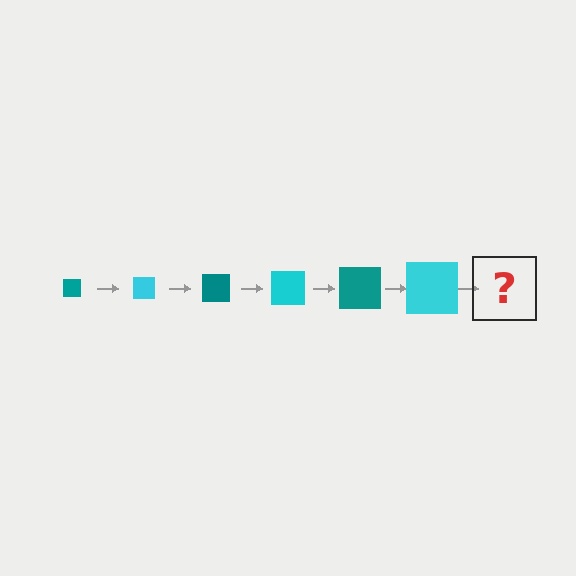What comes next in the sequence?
The next element should be a teal square, larger than the previous one.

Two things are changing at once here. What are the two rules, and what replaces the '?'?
The two rules are that the square grows larger each step and the color cycles through teal and cyan. The '?' should be a teal square, larger than the previous one.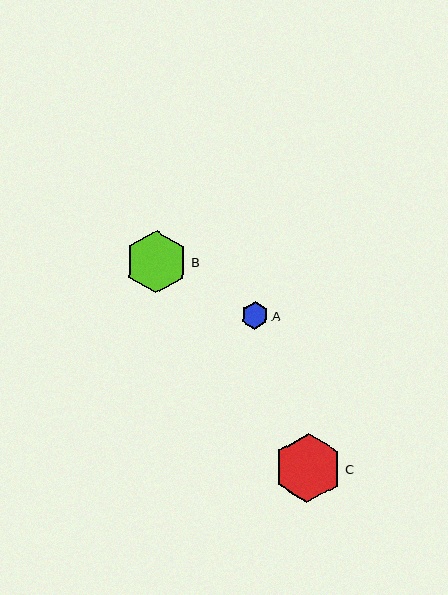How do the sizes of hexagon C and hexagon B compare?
Hexagon C and hexagon B are approximately the same size.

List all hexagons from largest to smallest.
From largest to smallest: C, B, A.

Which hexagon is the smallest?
Hexagon A is the smallest with a size of approximately 27 pixels.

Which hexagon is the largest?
Hexagon C is the largest with a size of approximately 68 pixels.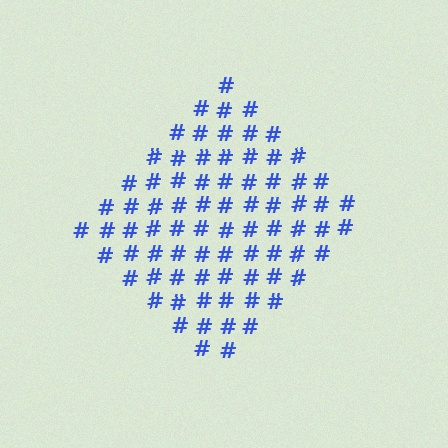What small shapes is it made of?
It is made of small hash symbols.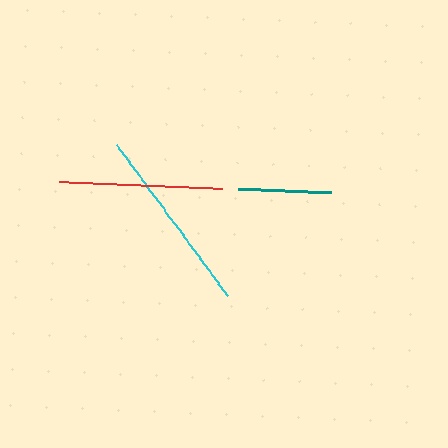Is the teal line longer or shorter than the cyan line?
The cyan line is longer than the teal line.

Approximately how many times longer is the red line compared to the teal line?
The red line is approximately 1.8 times the length of the teal line.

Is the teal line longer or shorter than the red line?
The red line is longer than the teal line.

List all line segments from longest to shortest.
From longest to shortest: cyan, red, teal.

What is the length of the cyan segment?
The cyan segment is approximately 187 pixels long.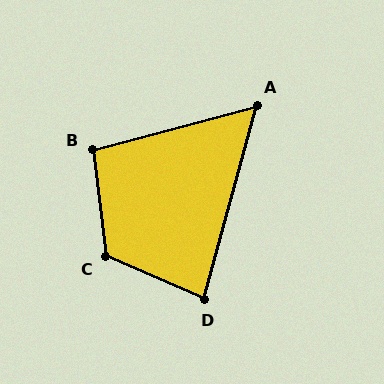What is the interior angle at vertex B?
Approximately 98 degrees (obtuse).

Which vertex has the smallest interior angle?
A, at approximately 60 degrees.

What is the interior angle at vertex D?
Approximately 82 degrees (acute).